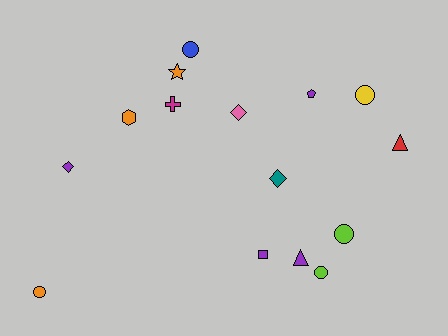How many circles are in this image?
There are 5 circles.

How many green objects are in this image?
There are no green objects.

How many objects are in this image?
There are 15 objects.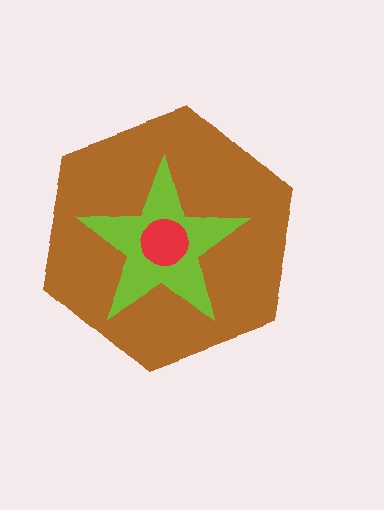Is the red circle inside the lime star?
Yes.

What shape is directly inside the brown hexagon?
The lime star.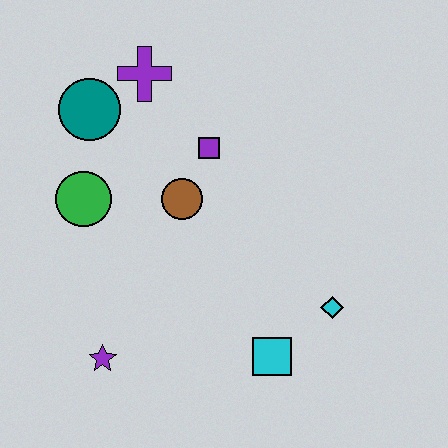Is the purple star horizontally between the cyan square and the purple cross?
No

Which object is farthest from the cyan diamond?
The teal circle is farthest from the cyan diamond.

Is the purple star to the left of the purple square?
Yes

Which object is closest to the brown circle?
The purple square is closest to the brown circle.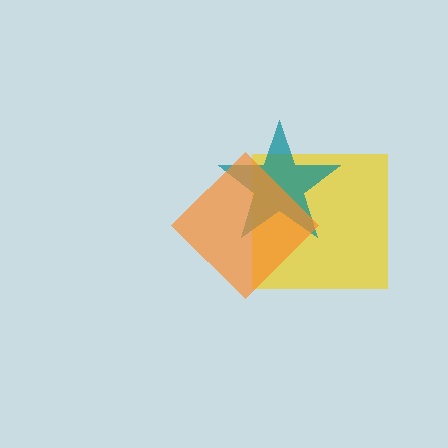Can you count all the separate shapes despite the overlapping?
Yes, there are 3 separate shapes.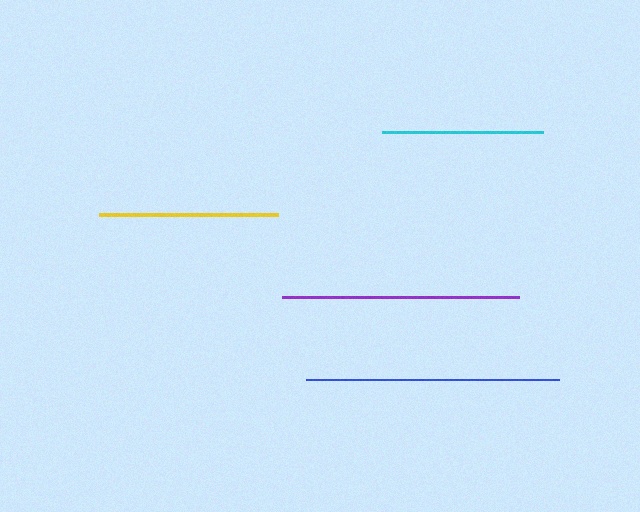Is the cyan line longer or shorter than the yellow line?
The yellow line is longer than the cyan line.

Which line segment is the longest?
The blue line is the longest at approximately 253 pixels.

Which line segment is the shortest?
The cyan line is the shortest at approximately 161 pixels.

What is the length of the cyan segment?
The cyan segment is approximately 161 pixels long.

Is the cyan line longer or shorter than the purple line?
The purple line is longer than the cyan line.